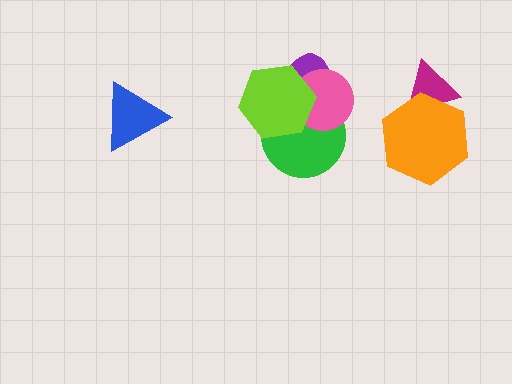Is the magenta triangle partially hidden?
Yes, it is partially covered by another shape.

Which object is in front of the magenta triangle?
The orange hexagon is in front of the magenta triangle.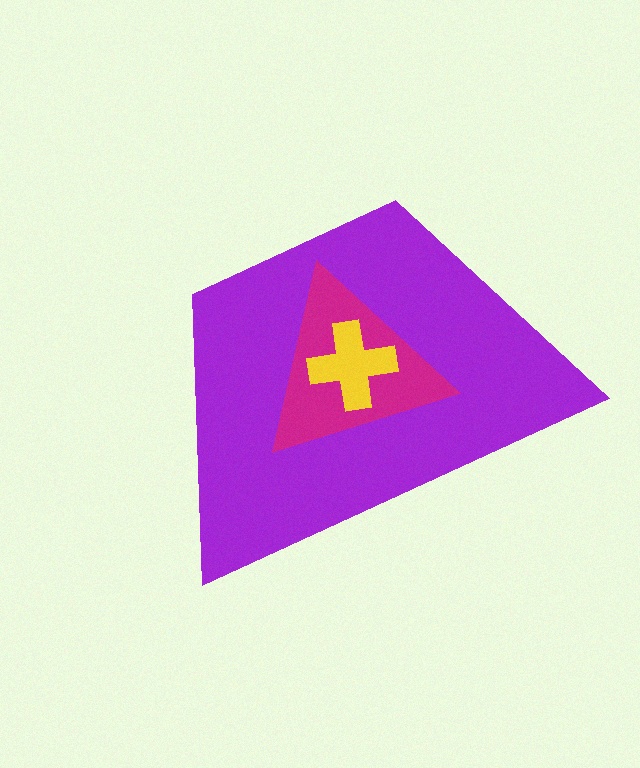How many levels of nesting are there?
3.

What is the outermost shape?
The purple trapezoid.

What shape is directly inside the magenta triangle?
The yellow cross.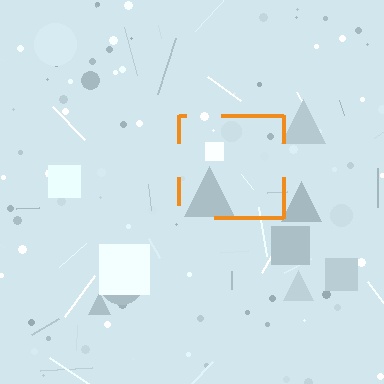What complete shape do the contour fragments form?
The contour fragments form a square.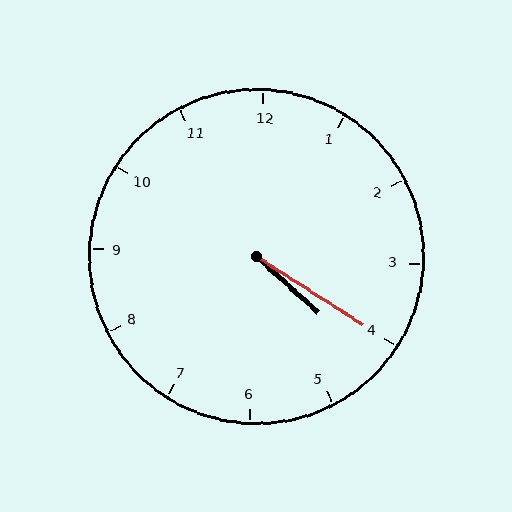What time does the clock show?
4:20.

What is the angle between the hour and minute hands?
Approximately 10 degrees.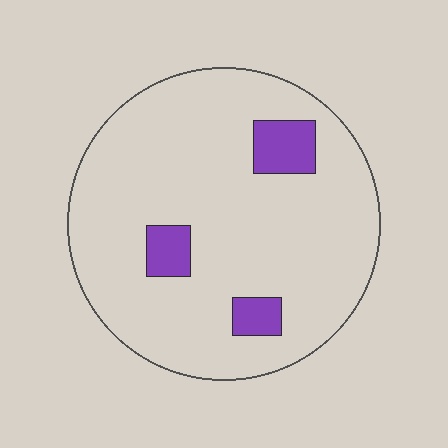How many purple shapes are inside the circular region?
3.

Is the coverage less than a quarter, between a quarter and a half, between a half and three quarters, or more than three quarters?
Less than a quarter.